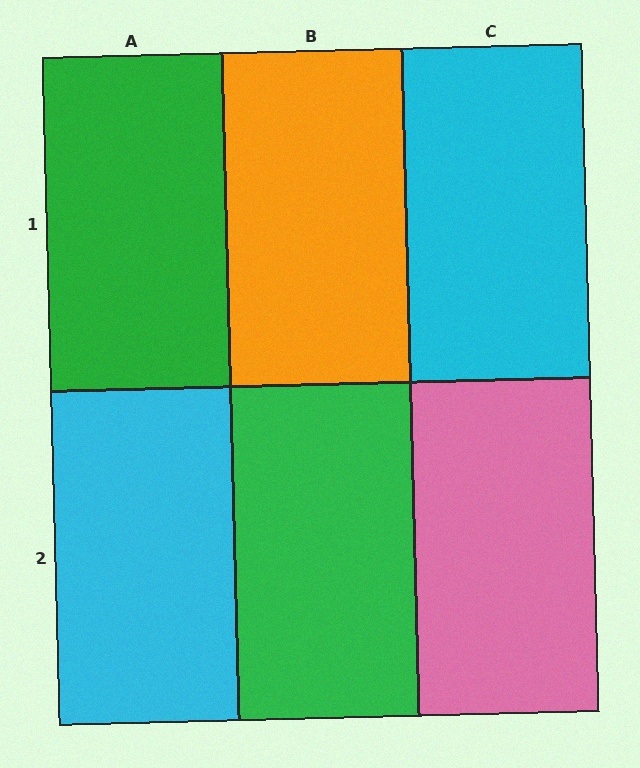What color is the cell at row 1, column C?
Cyan.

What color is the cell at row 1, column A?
Green.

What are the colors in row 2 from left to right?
Cyan, green, pink.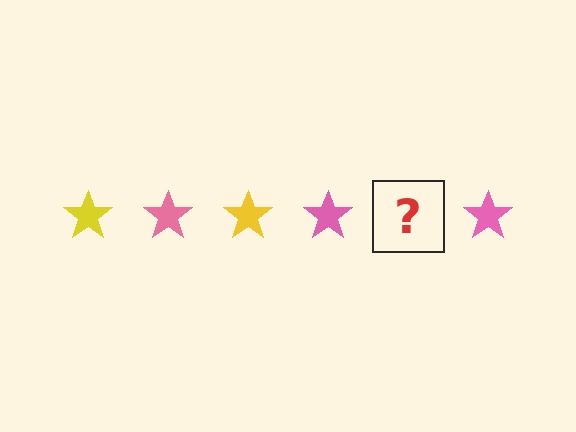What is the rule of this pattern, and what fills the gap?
The rule is that the pattern cycles through yellow, pink stars. The gap should be filled with a yellow star.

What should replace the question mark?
The question mark should be replaced with a yellow star.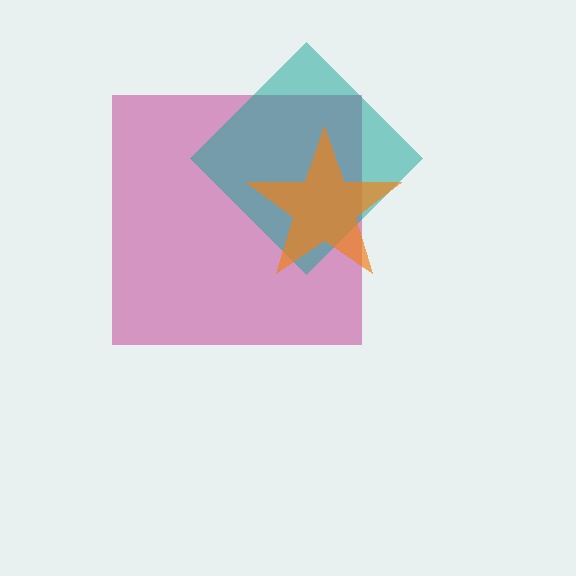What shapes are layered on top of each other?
The layered shapes are: a magenta square, a teal diamond, an orange star.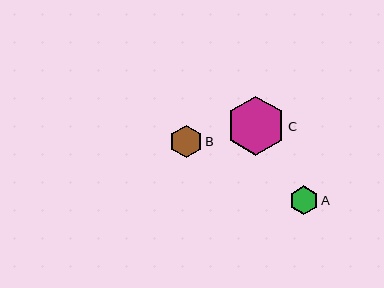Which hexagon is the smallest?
Hexagon A is the smallest with a size of approximately 29 pixels.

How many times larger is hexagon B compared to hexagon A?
Hexagon B is approximately 1.1 times the size of hexagon A.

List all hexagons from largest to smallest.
From largest to smallest: C, B, A.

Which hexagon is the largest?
Hexagon C is the largest with a size of approximately 59 pixels.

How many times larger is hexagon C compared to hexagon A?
Hexagon C is approximately 2.0 times the size of hexagon A.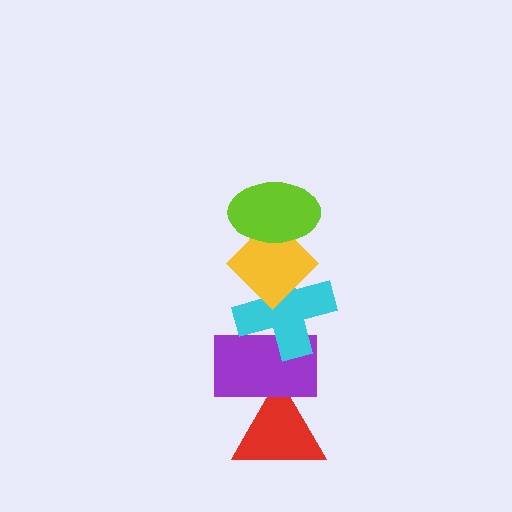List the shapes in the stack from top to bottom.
From top to bottom: the lime ellipse, the yellow diamond, the cyan cross, the purple rectangle, the red triangle.